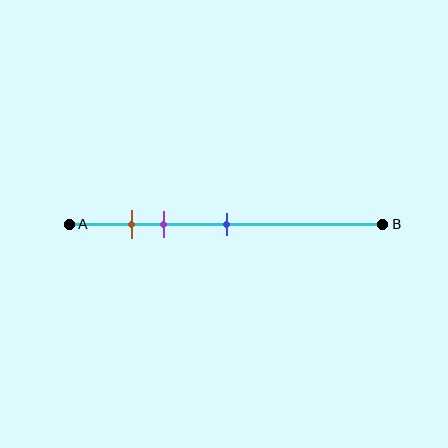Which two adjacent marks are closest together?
The brown and purple marks are the closest adjacent pair.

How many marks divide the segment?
There are 3 marks dividing the segment.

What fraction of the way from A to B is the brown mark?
The brown mark is approximately 20% (0.2) of the way from A to B.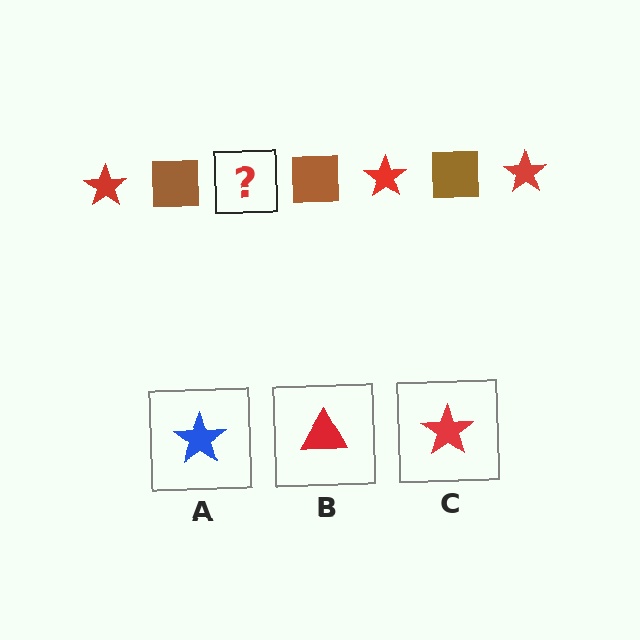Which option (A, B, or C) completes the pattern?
C.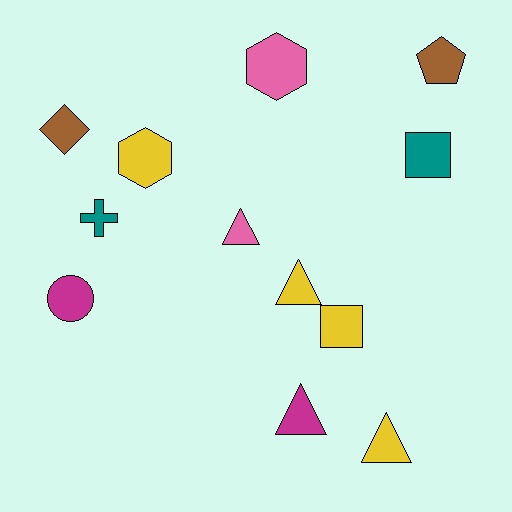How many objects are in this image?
There are 12 objects.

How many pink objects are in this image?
There are 2 pink objects.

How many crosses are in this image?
There is 1 cross.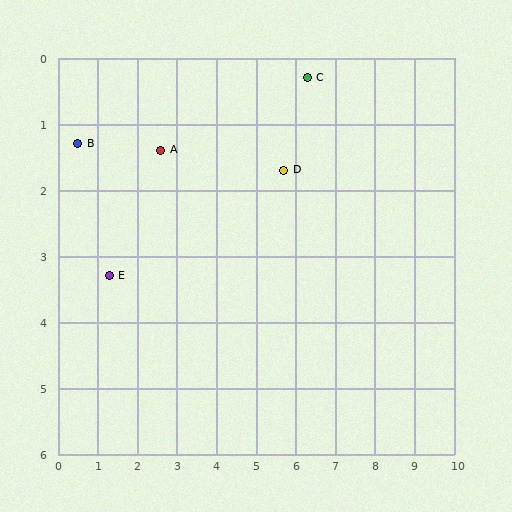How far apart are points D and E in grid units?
Points D and E are about 4.7 grid units apart.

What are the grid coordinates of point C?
Point C is at approximately (6.3, 0.3).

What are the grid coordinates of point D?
Point D is at approximately (5.7, 1.7).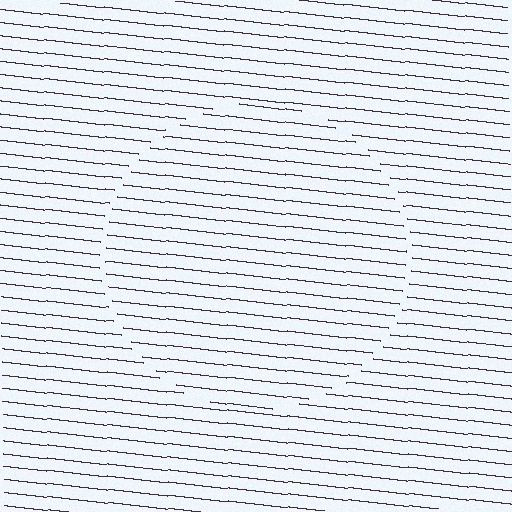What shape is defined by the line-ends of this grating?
An illusory circle. The interior of the shape contains the same grating, shifted by half a period — the contour is defined by the phase discontinuity where line-ends from the inner and outer gratings abut.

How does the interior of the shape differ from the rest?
The interior of the shape contains the same grating, shifted by half a period — the contour is defined by the phase discontinuity where line-ends from the inner and outer gratings abut.